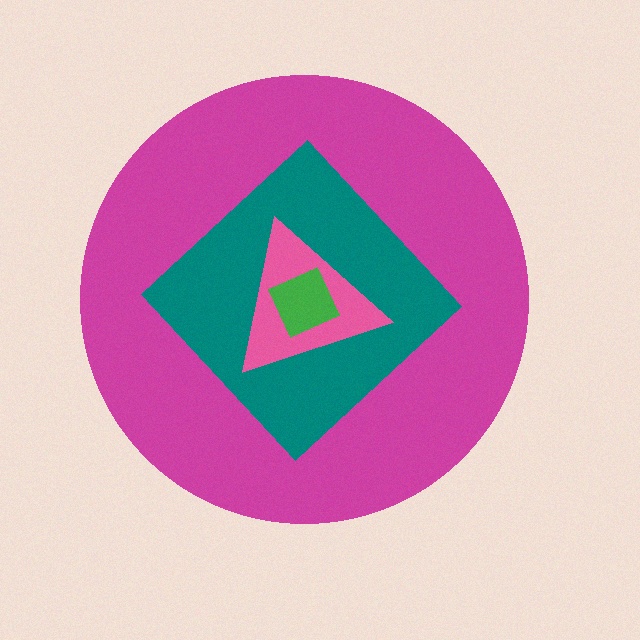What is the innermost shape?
The green square.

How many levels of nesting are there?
4.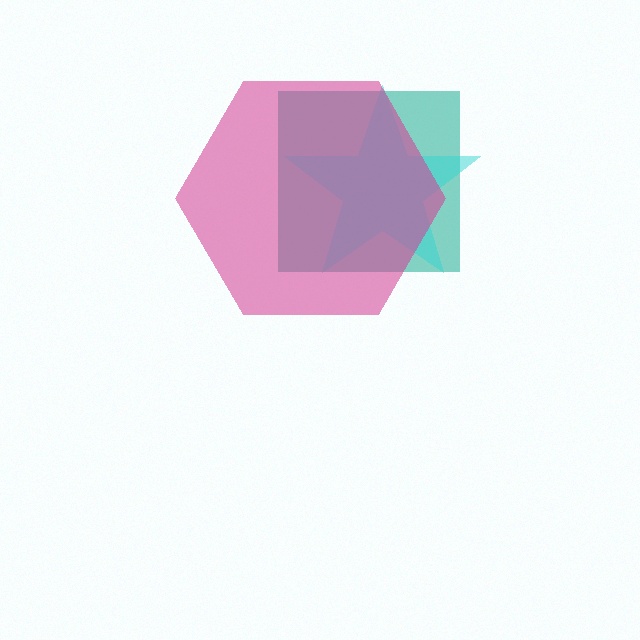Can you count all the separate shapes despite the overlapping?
Yes, there are 3 separate shapes.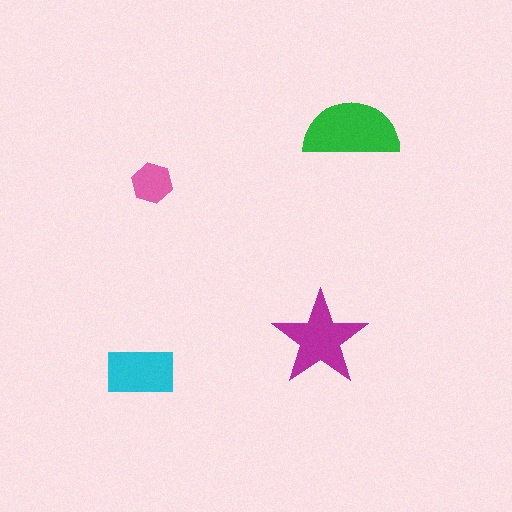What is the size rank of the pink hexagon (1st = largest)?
4th.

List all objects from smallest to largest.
The pink hexagon, the cyan rectangle, the magenta star, the green semicircle.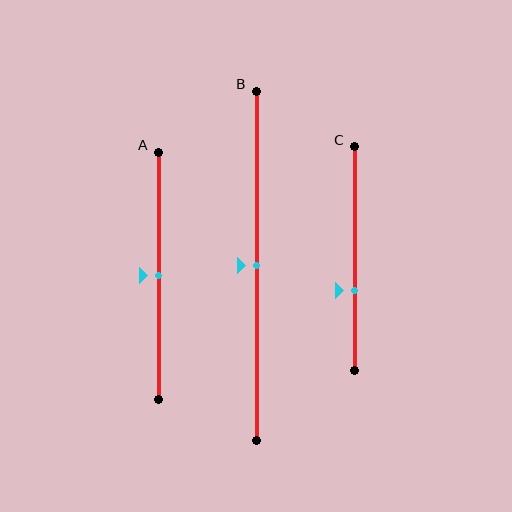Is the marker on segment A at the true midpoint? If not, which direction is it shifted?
Yes, the marker on segment A is at the true midpoint.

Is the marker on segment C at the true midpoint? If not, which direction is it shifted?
No, the marker on segment C is shifted downward by about 14% of the segment length.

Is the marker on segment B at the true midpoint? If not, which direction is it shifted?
Yes, the marker on segment B is at the true midpoint.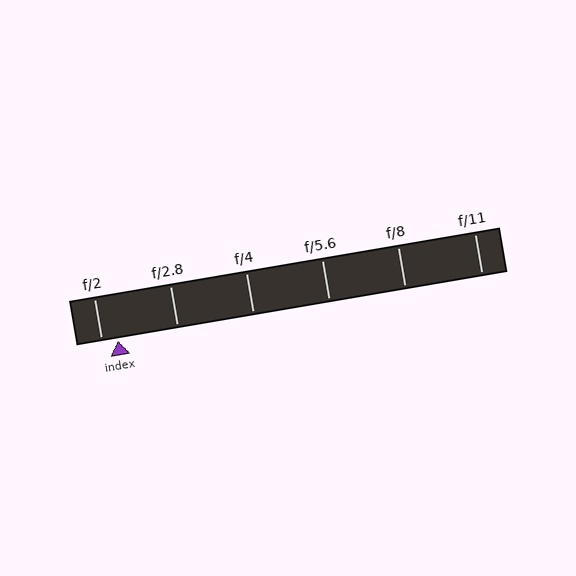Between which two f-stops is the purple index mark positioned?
The index mark is between f/2 and f/2.8.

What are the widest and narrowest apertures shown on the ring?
The widest aperture shown is f/2 and the narrowest is f/11.